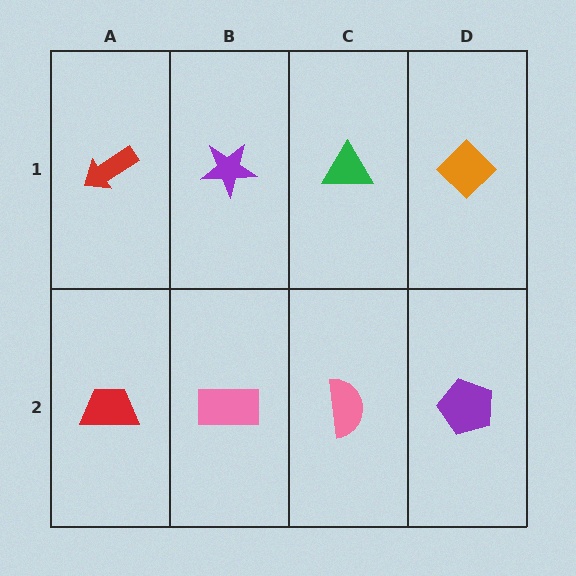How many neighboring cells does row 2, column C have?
3.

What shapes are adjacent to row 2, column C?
A green triangle (row 1, column C), a pink rectangle (row 2, column B), a purple pentagon (row 2, column D).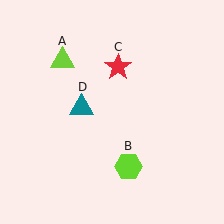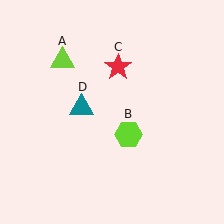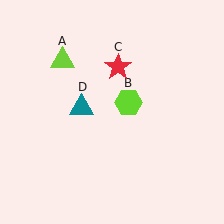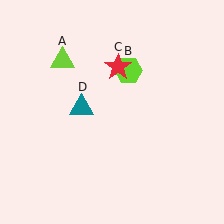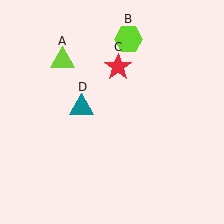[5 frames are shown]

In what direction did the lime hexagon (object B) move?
The lime hexagon (object B) moved up.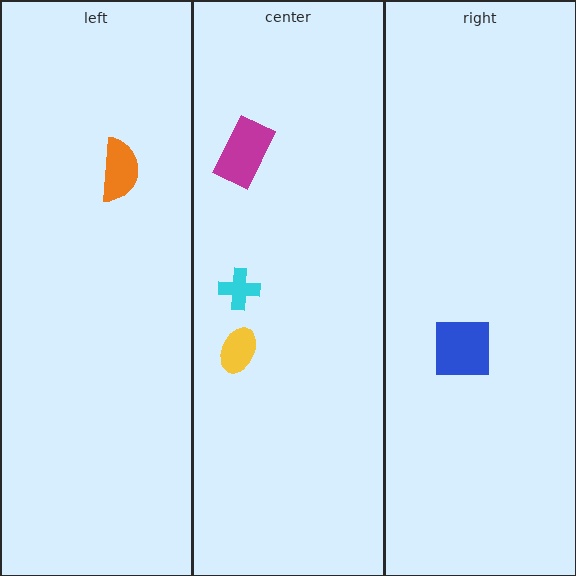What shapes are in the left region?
The orange semicircle.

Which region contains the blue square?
The right region.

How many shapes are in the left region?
1.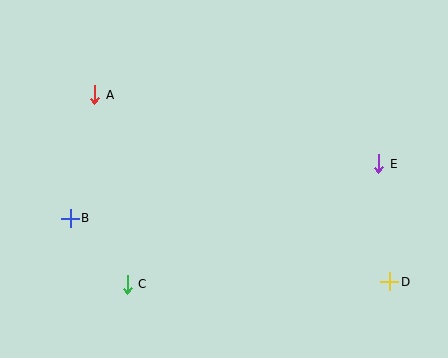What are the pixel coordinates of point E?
Point E is at (379, 164).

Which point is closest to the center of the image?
Point C at (127, 284) is closest to the center.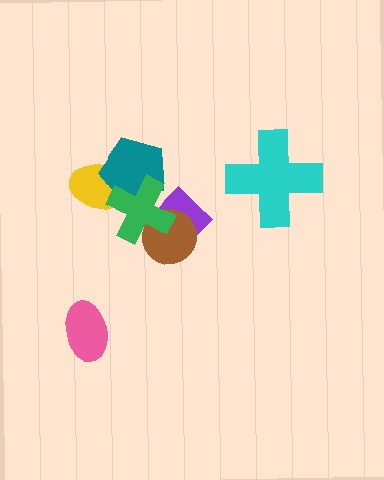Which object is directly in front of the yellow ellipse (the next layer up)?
The teal pentagon is directly in front of the yellow ellipse.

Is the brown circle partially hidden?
Yes, it is partially covered by another shape.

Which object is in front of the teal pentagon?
The green cross is in front of the teal pentagon.